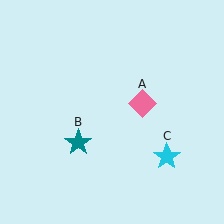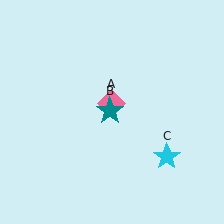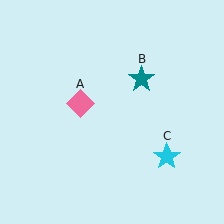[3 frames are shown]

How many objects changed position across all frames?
2 objects changed position: pink diamond (object A), teal star (object B).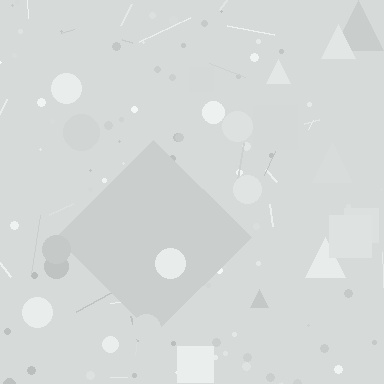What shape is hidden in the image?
A diamond is hidden in the image.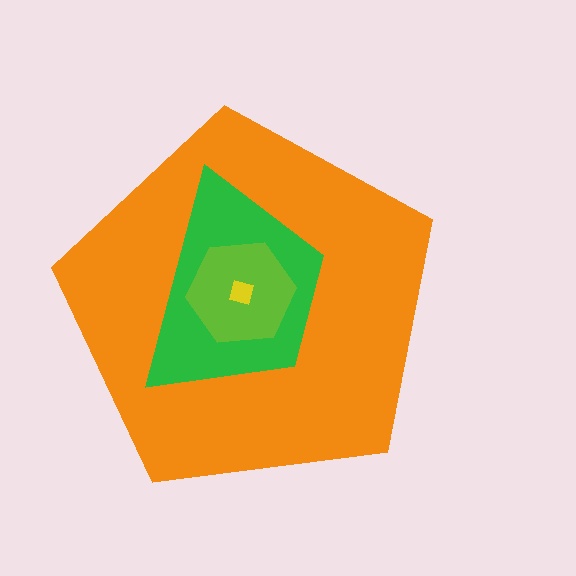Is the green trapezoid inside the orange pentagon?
Yes.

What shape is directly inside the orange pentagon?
The green trapezoid.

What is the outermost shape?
The orange pentagon.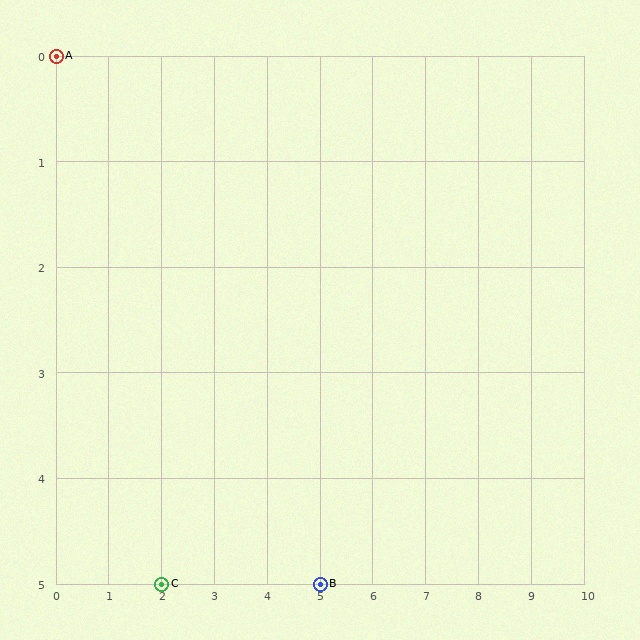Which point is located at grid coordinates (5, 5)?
Point B is at (5, 5).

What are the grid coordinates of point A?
Point A is at grid coordinates (0, 0).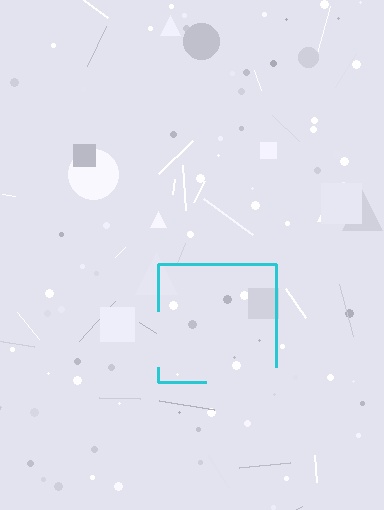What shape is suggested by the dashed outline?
The dashed outline suggests a square.